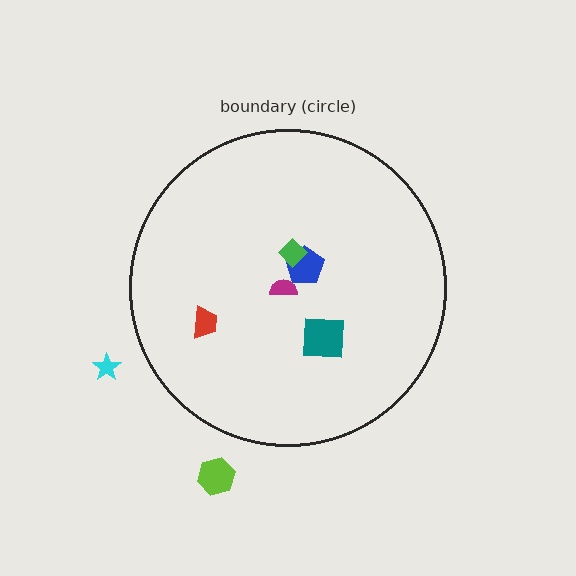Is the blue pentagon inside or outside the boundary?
Inside.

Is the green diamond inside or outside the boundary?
Inside.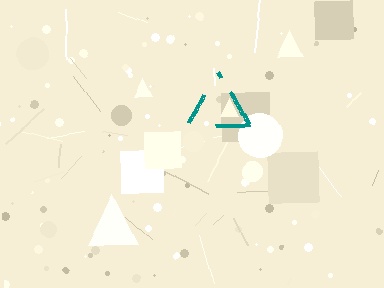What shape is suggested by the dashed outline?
The dashed outline suggests a triangle.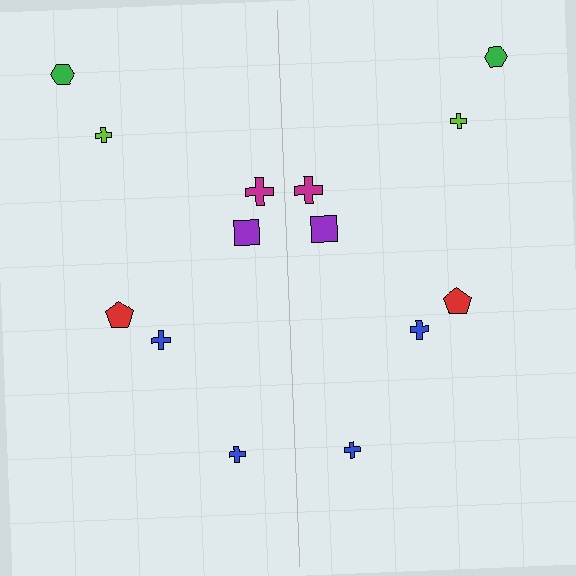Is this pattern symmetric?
Yes, this pattern has bilateral (reflection) symmetry.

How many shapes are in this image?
There are 14 shapes in this image.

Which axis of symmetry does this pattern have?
The pattern has a vertical axis of symmetry running through the center of the image.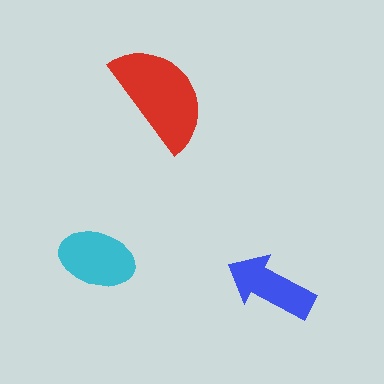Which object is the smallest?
The blue arrow.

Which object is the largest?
The red semicircle.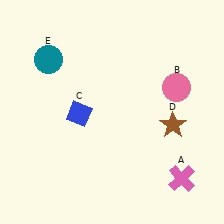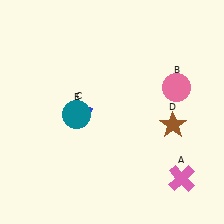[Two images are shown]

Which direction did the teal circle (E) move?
The teal circle (E) moved down.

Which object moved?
The teal circle (E) moved down.